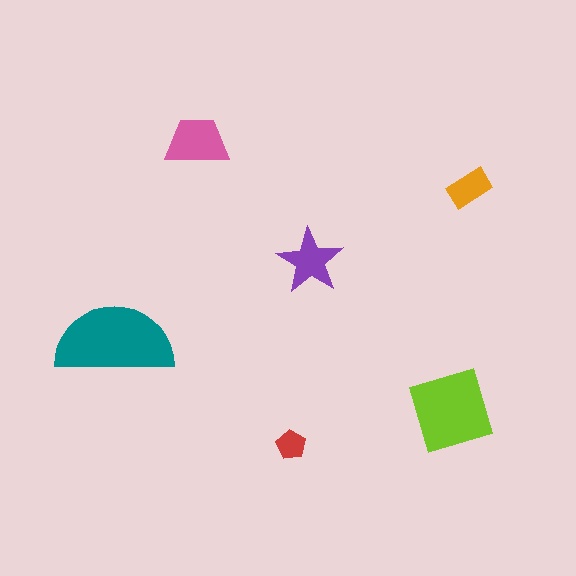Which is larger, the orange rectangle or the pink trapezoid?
The pink trapezoid.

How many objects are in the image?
There are 6 objects in the image.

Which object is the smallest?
The red pentagon.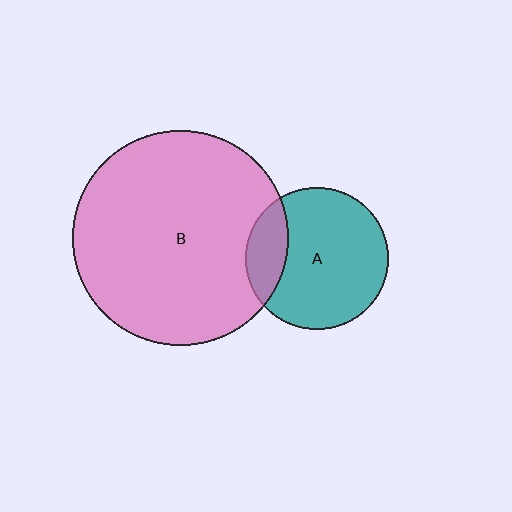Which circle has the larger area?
Circle B (pink).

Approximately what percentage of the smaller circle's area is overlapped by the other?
Approximately 20%.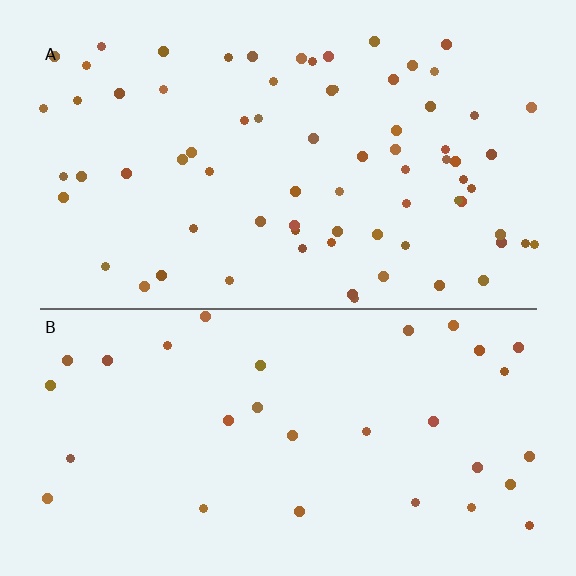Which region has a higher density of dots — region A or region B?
A (the top).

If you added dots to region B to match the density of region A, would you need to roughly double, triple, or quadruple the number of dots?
Approximately double.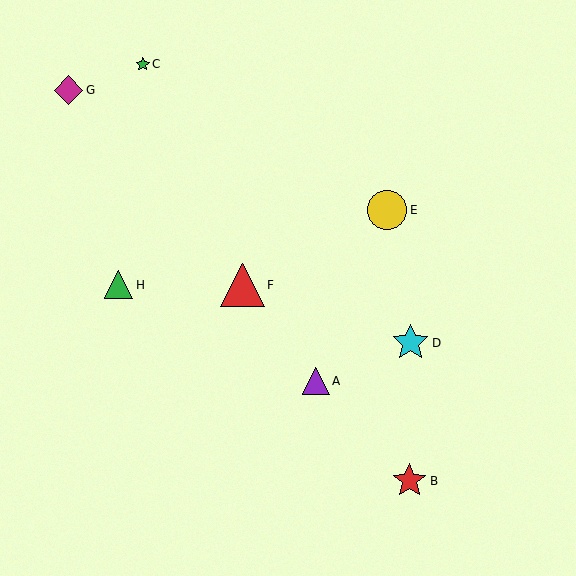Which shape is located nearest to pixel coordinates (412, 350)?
The cyan star (labeled D) at (410, 343) is nearest to that location.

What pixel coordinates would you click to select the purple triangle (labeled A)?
Click at (316, 381) to select the purple triangle A.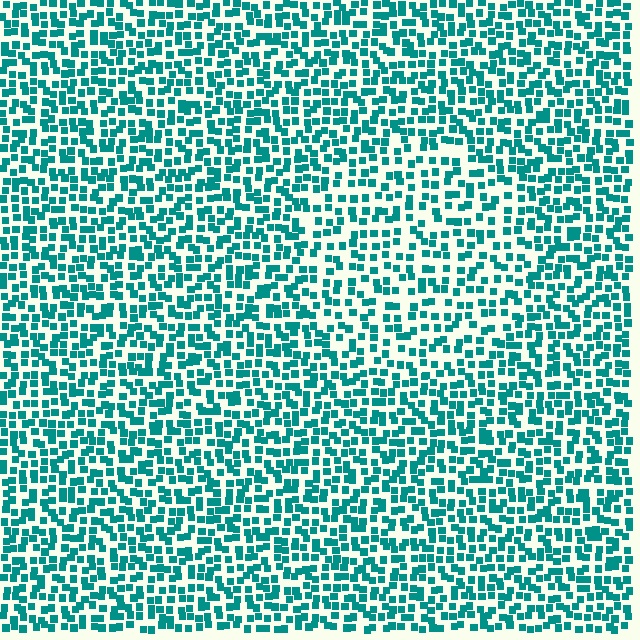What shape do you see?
I see a circle.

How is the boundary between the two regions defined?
The boundary is defined by a change in element density (approximately 1.5x ratio). All elements are the same color, size, and shape.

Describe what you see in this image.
The image contains small teal elements arranged at two different densities. A circle-shaped region is visible where the elements are less densely packed than the surrounding area.